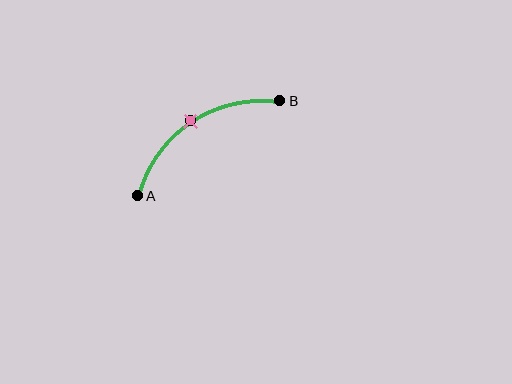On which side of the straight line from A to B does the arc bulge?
The arc bulges above the straight line connecting A and B.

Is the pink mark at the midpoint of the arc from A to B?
Yes. The pink mark lies on the arc at equal arc-length from both A and B — it is the arc midpoint.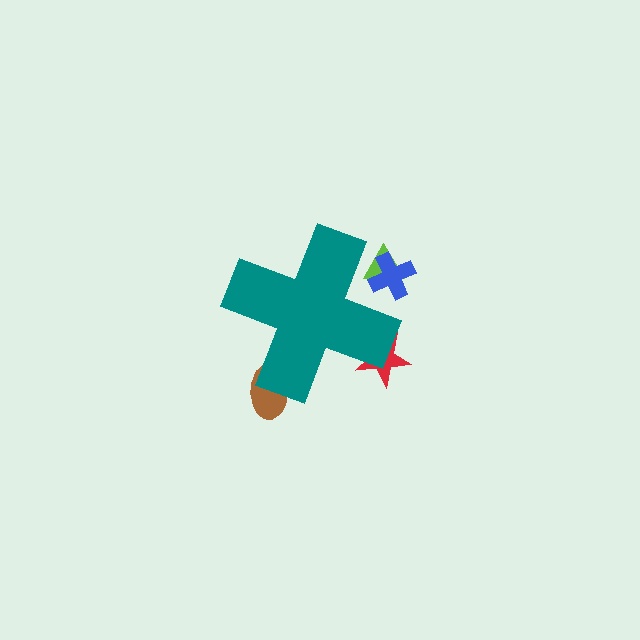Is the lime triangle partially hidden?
Yes, the lime triangle is partially hidden behind the teal cross.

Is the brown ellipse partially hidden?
Yes, the brown ellipse is partially hidden behind the teal cross.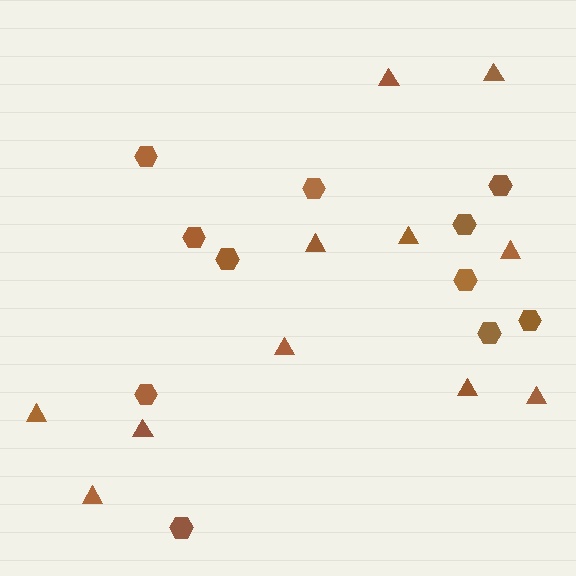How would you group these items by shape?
There are 2 groups: one group of hexagons (11) and one group of triangles (11).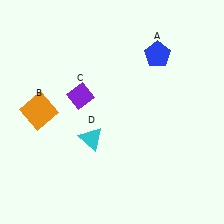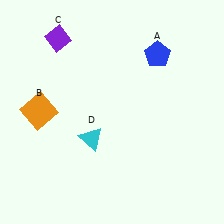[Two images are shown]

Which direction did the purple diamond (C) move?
The purple diamond (C) moved up.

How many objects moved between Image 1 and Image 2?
1 object moved between the two images.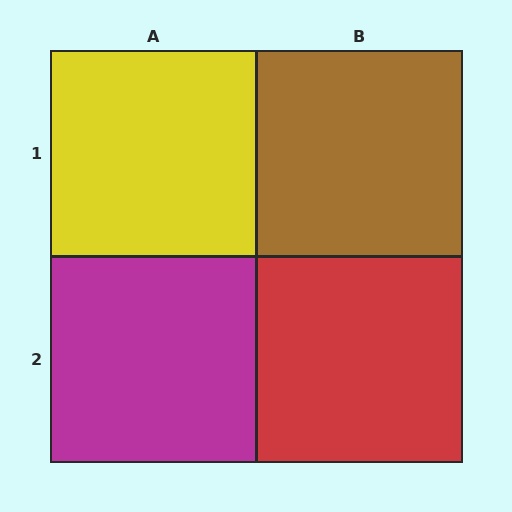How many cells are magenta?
1 cell is magenta.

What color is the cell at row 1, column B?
Brown.